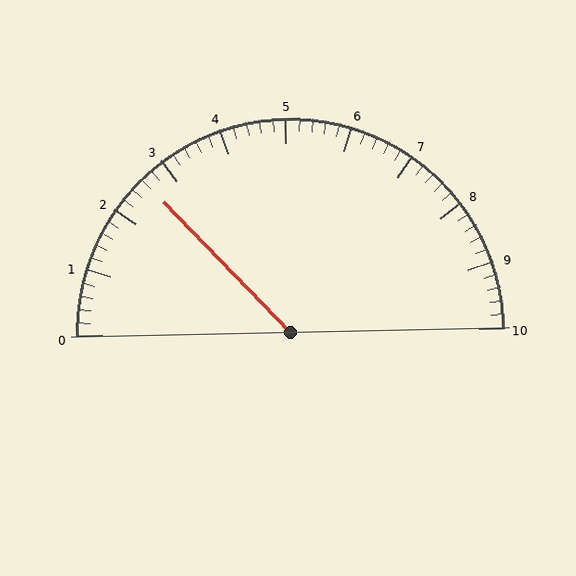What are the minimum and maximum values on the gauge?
The gauge ranges from 0 to 10.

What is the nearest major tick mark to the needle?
The nearest major tick mark is 3.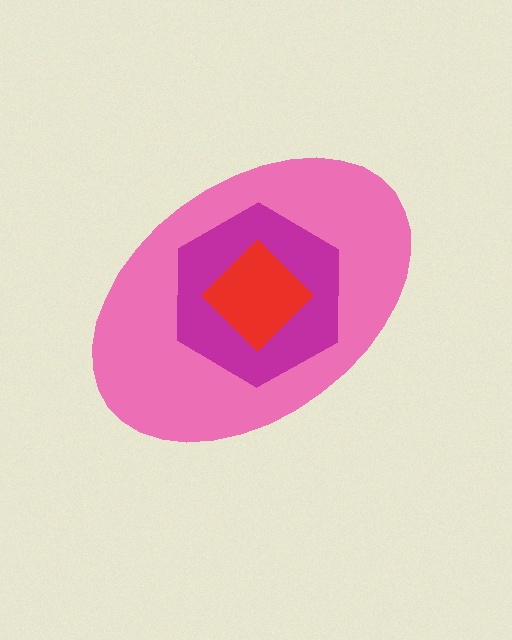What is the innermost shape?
The red diamond.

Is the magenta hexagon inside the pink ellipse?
Yes.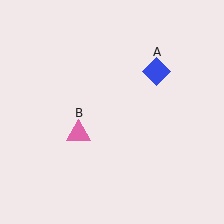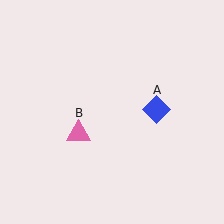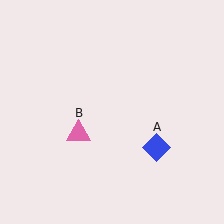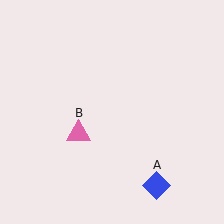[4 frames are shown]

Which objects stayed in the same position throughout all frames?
Pink triangle (object B) remained stationary.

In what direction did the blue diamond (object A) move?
The blue diamond (object A) moved down.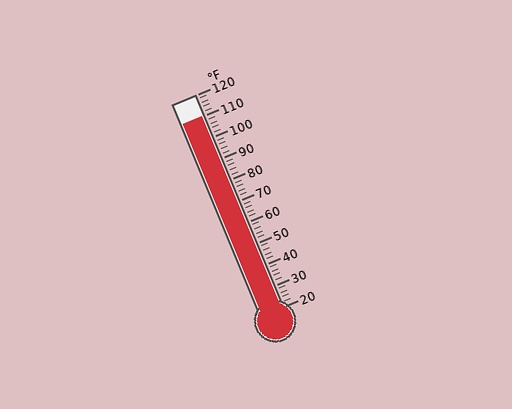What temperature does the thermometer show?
The thermometer shows approximately 110°F.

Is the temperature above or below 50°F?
The temperature is above 50°F.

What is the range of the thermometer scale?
The thermometer scale ranges from 20°F to 120°F.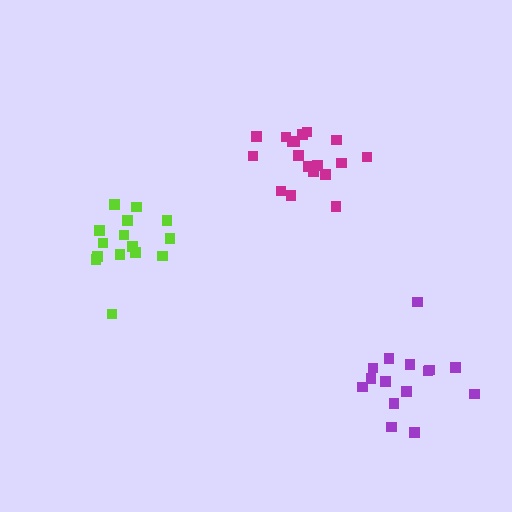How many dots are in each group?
Group 1: 18 dots, Group 2: 15 dots, Group 3: 15 dots (48 total).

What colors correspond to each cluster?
The clusters are colored: magenta, purple, lime.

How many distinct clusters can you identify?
There are 3 distinct clusters.